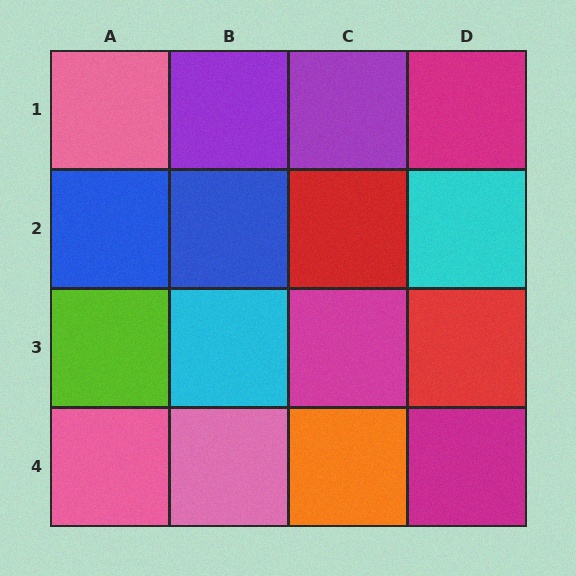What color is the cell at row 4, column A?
Pink.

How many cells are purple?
2 cells are purple.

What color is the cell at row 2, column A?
Blue.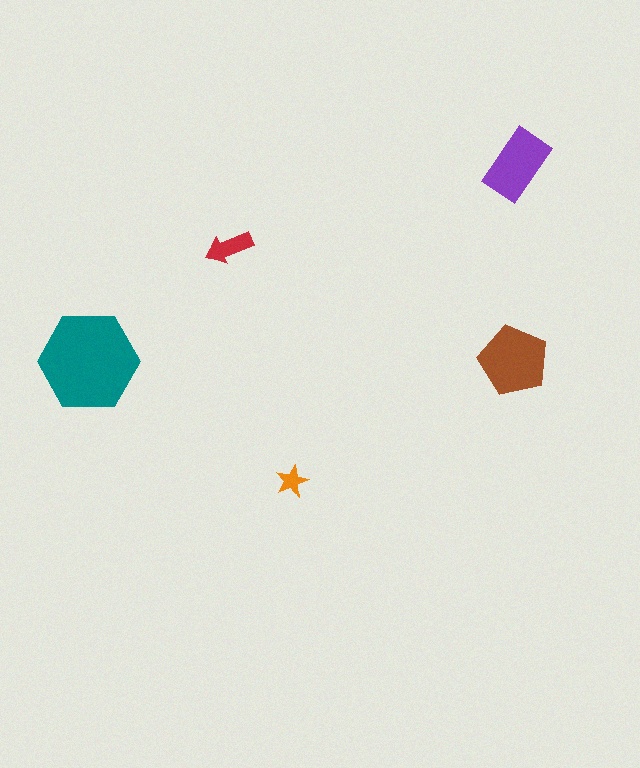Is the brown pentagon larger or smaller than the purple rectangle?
Larger.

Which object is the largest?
The teal hexagon.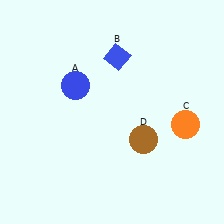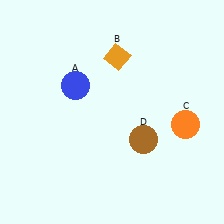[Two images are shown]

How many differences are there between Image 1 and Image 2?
There is 1 difference between the two images.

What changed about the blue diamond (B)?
In Image 1, B is blue. In Image 2, it changed to orange.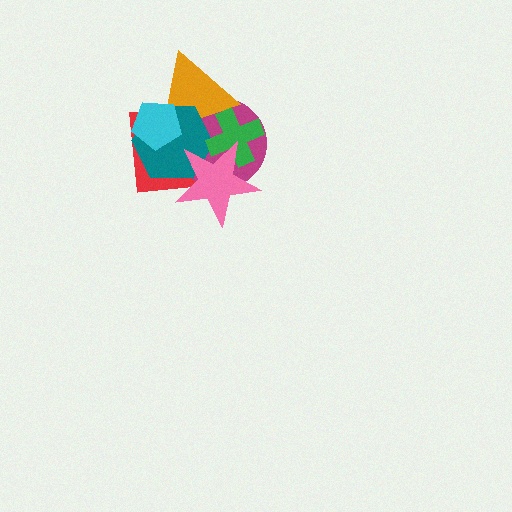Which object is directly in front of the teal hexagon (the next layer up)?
The green cross is directly in front of the teal hexagon.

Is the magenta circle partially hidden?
Yes, it is partially covered by another shape.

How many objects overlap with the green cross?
4 objects overlap with the green cross.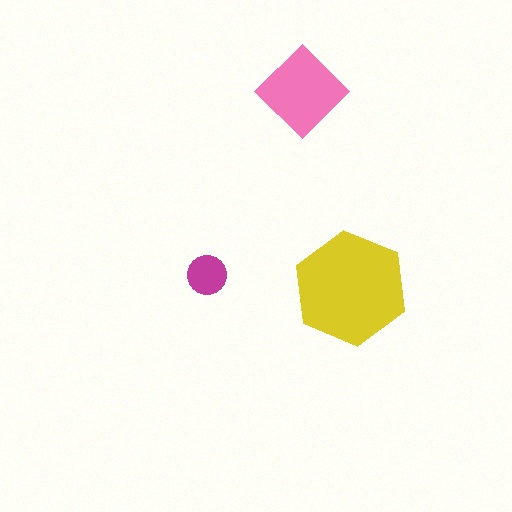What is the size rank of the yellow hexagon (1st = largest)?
1st.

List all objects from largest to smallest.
The yellow hexagon, the pink diamond, the magenta circle.